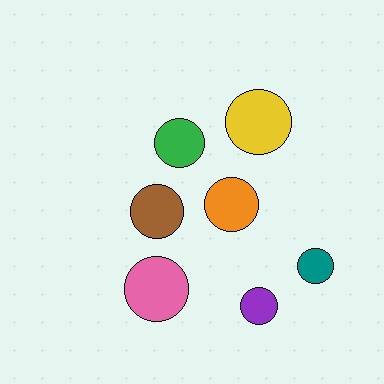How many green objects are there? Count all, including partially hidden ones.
There is 1 green object.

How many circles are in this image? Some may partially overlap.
There are 7 circles.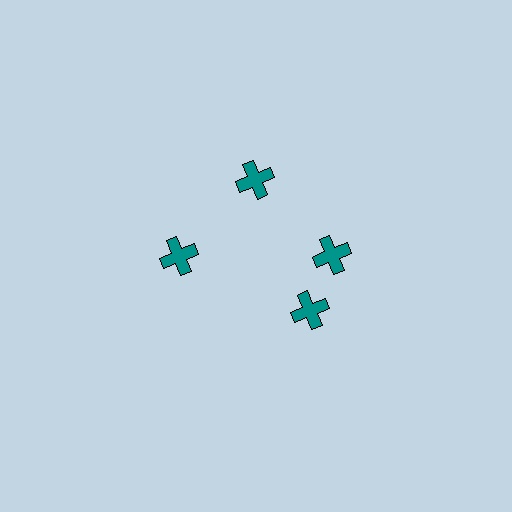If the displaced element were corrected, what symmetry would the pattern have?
It would have 4-fold rotational symmetry — the pattern would map onto itself every 90 degrees.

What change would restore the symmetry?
The symmetry would be restored by rotating it back into even spacing with its neighbors so that all 4 crosses sit at equal angles and equal distance from the center.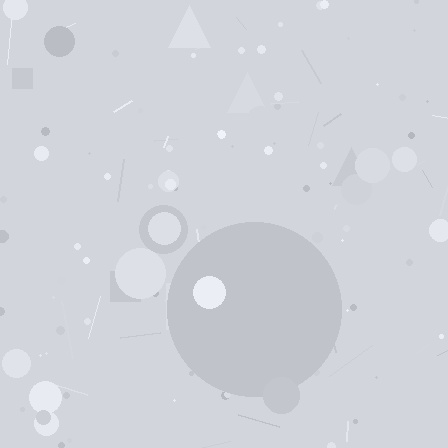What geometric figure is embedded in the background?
A circle is embedded in the background.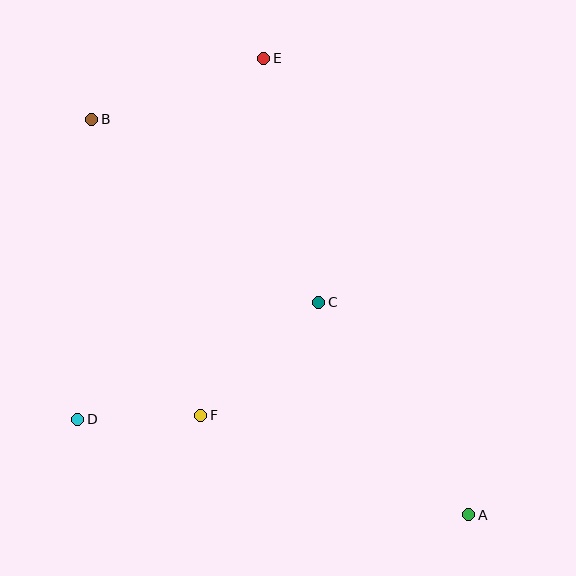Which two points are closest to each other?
Points D and F are closest to each other.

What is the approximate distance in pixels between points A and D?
The distance between A and D is approximately 402 pixels.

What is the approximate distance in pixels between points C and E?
The distance between C and E is approximately 250 pixels.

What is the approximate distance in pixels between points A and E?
The distance between A and E is approximately 500 pixels.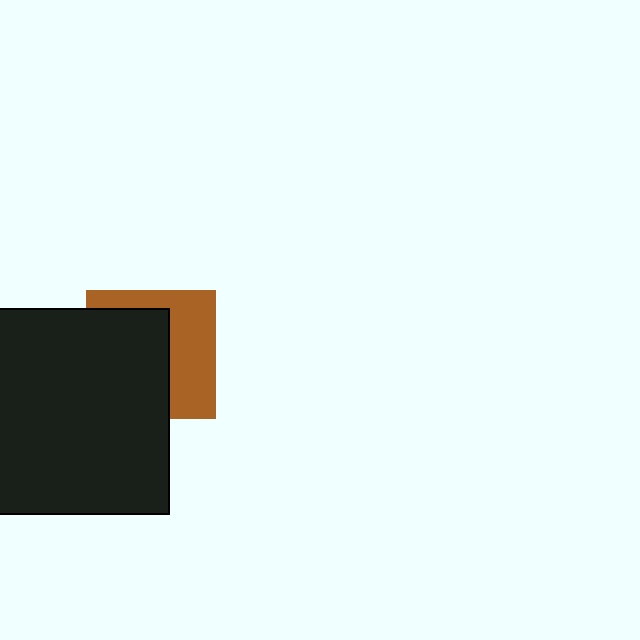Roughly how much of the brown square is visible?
A small part of it is visible (roughly 44%).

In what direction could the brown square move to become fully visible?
The brown square could move right. That would shift it out from behind the black square entirely.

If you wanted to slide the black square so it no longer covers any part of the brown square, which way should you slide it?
Slide it left — that is the most direct way to separate the two shapes.